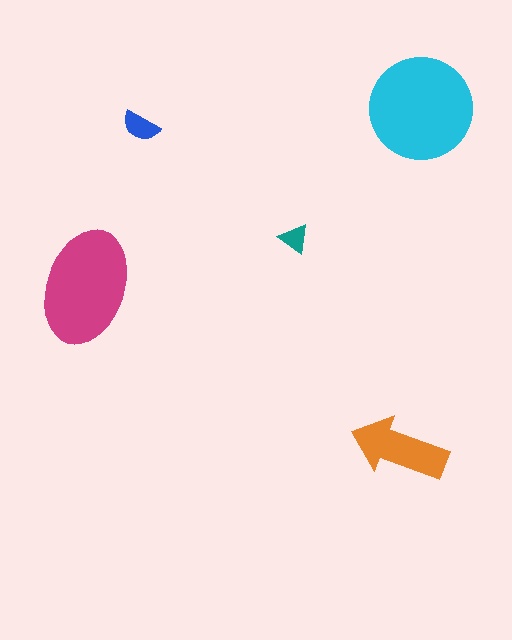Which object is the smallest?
The teal triangle.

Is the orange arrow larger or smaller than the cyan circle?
Smaller.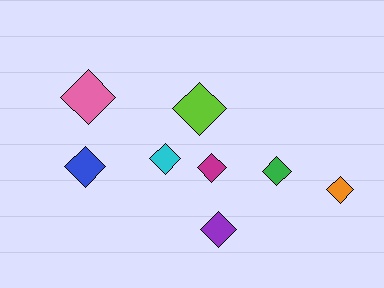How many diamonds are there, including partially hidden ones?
There are 8 diamonds.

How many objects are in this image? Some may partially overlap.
There are 8 objects.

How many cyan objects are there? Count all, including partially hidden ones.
There is 1 cyan object.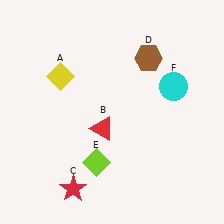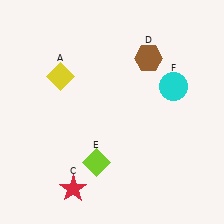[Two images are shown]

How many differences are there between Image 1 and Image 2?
There is 1 difference between the two images.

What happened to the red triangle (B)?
The red triangle (B) was removed in Image 2. It was in the bottom-left area of Image 1.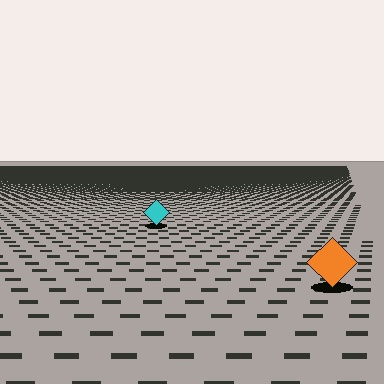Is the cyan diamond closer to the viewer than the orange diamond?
No. The orange diamond is closer — you can tell from the texture gradient: the ground texture is coarser near it.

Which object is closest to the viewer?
The orange diamond is closest. The texture marks near it are larger and more spread out.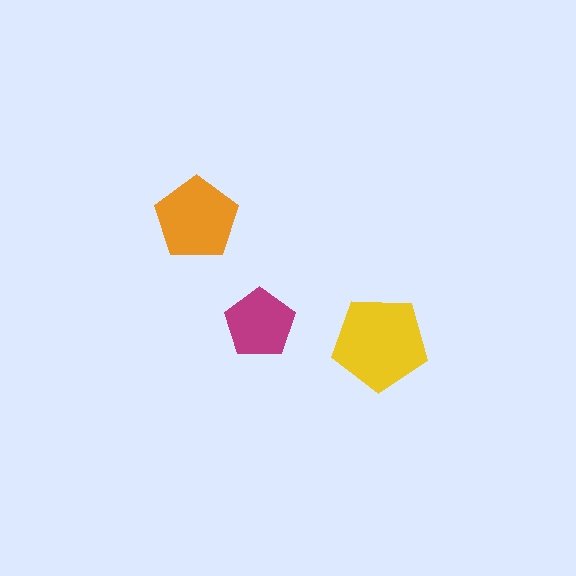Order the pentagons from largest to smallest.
the yellow one, the orange one, the magenta one.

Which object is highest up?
The orange pentagon is topmost.